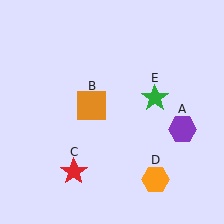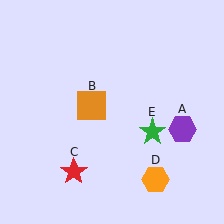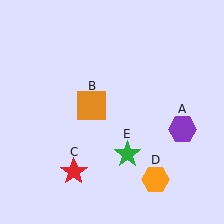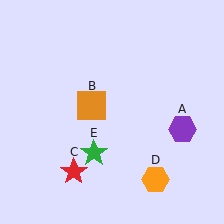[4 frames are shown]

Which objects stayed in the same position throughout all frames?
Purple hexagon (object A) and orange square (object B) and red star (object C) and orange hexagon (object D) remained stationary.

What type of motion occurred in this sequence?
The green star (object E) rotated clockwise around the center of the scene.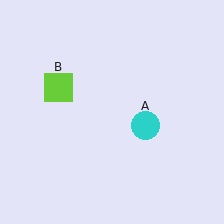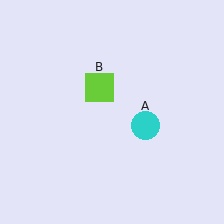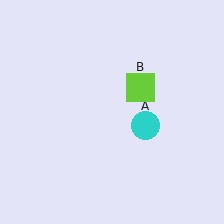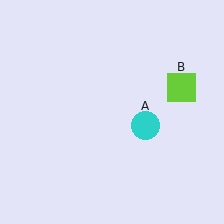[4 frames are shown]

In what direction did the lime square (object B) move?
The lime square (object B) moved right.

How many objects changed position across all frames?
1 object changed position: lime square (object B).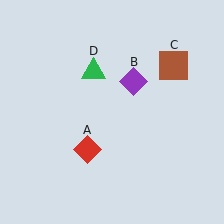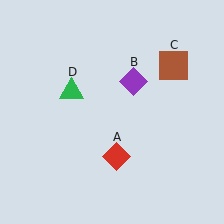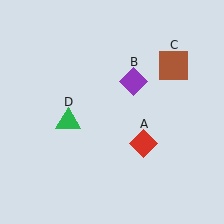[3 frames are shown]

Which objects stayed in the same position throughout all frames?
Purple diamond (object B) and brown square (object C) remained stationary.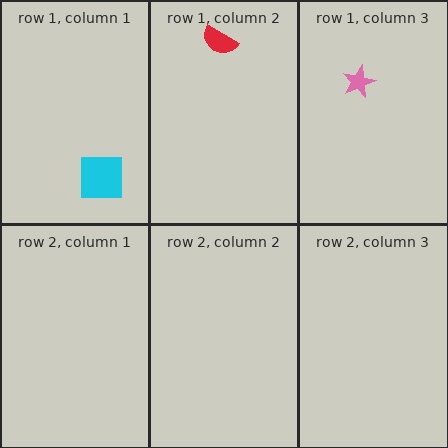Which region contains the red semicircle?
The row 1, column 2 region.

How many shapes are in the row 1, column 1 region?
1.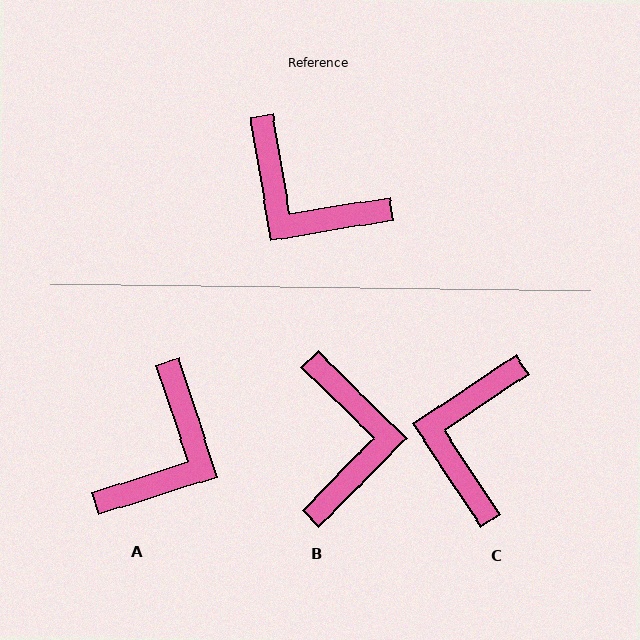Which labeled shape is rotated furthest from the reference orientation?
B, about 126 degrees away.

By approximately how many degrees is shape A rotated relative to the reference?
Approximately 99 degrees counter-clockwise.